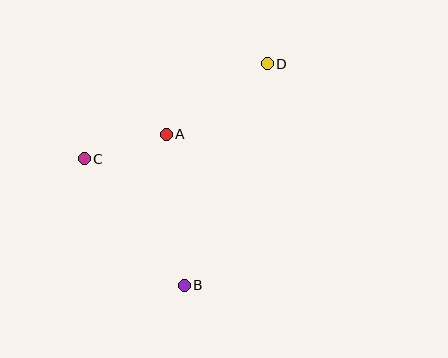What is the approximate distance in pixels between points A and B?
The distance between A and B is approximately 152 pixels.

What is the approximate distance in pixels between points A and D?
The distance between A and D is approximately 123 pixels.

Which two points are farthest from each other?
Points B and D are farthest from each other.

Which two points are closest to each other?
Points A and C are closest to each other.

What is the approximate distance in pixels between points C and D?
The distance between C and D is approximately 206 pixels.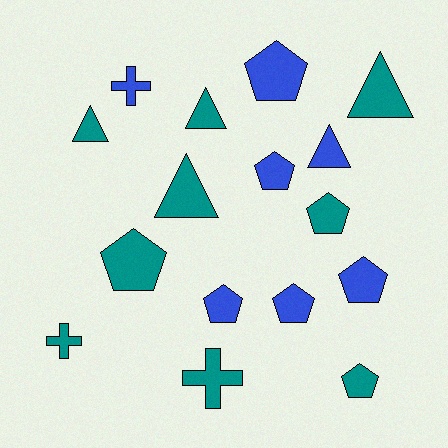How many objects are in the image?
There are 16 objects.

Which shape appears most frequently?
Pentagon, with 8 objects.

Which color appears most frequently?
Teal, with 9 objects.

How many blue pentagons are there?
There are 5 blue pentagons.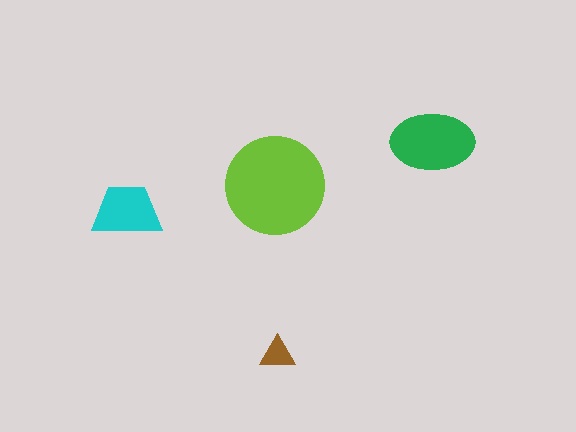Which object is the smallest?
The brown triangle.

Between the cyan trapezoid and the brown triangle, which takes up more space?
The cyan trapezoid.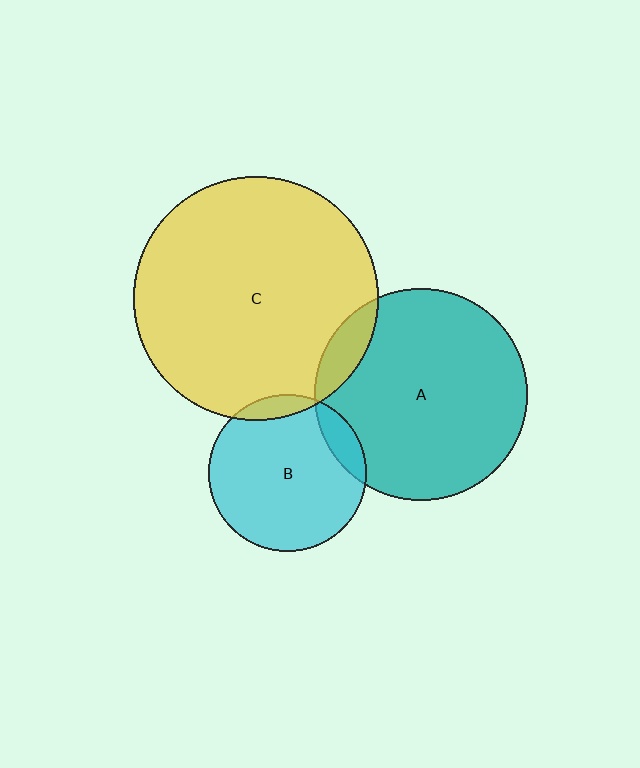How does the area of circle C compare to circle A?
Approximately 1.3 times.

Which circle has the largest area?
Circle C (yellow).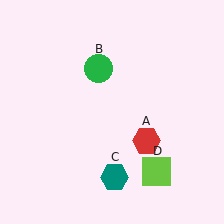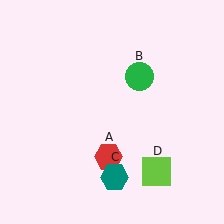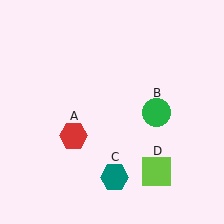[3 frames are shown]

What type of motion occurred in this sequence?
The red hexagon (object A), green circle (object B) rotated clockwise around the center of the scene.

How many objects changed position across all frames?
2 objects changed position: red hexagon (object A), green circle (object B).